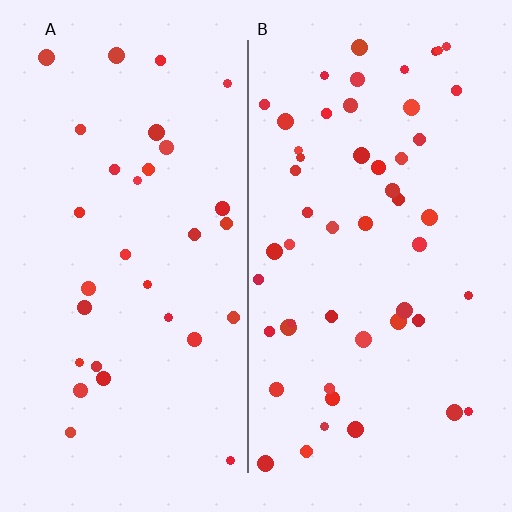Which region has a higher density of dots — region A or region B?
B (the right).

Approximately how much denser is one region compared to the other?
Approximately 1.6× — region B over region A.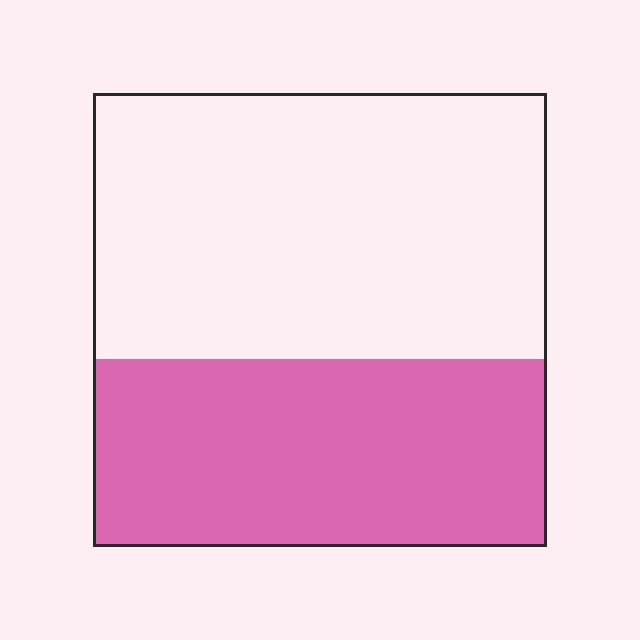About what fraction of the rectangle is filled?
About two fifths (2/5).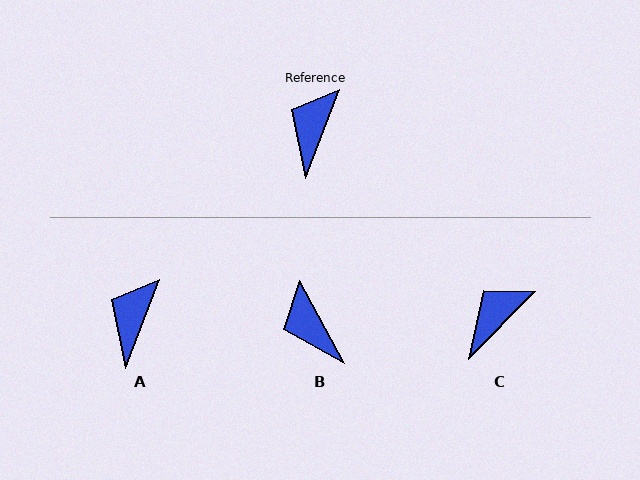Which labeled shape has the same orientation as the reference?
A.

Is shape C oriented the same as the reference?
No, it is off by about 24 degrees.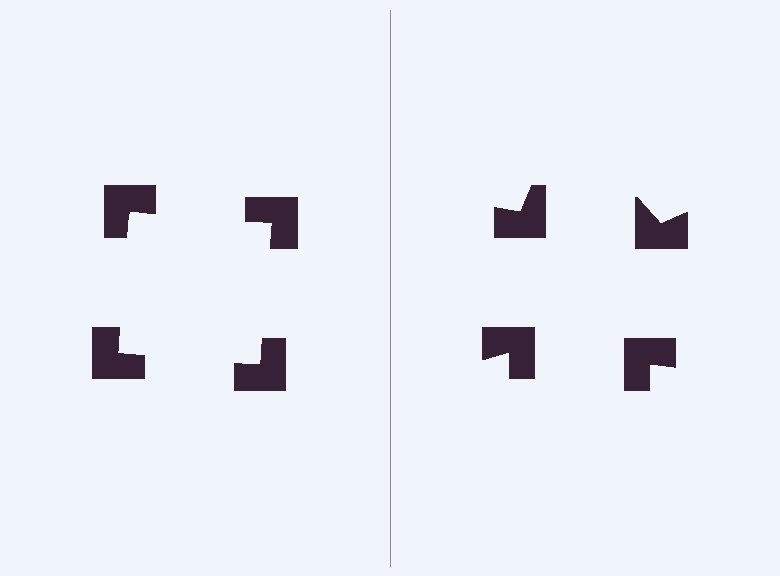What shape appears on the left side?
An illusory square.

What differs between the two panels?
The notched squares are positioned identically on both sides; only the wedge orientations differ. On the left they align to a square; on the right they are misaligned.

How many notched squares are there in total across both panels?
8 — 4 on each side.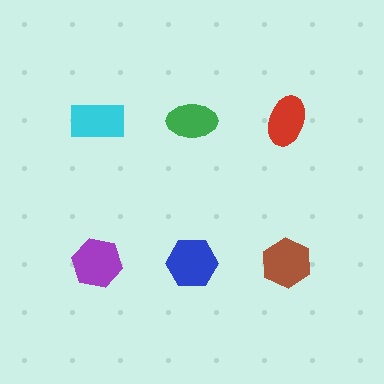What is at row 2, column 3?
A brown hexagon.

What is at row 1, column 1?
A cyan rectangle.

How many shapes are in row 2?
3 shapes.